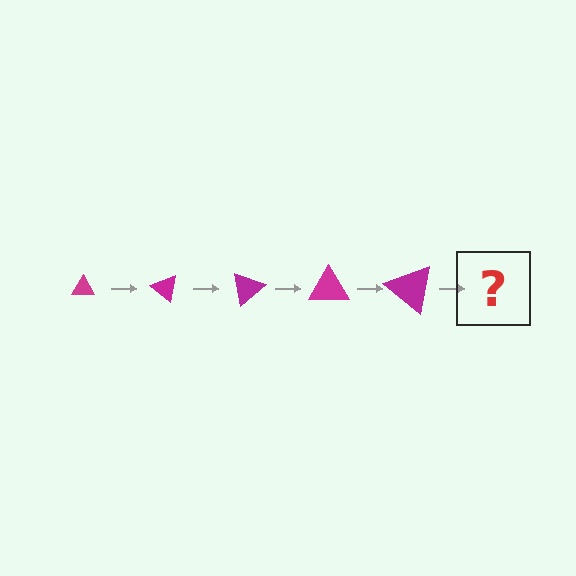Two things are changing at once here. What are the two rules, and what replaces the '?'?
The two rules are that the triangle grows larger each step and it rotates 40 degrees each step. The '?' should be a triangle, larger than the previous one and rotated 200 degrees from the start.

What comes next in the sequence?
The next element should be a triangle, larger than the previous one and rotated 200 degrees from the start.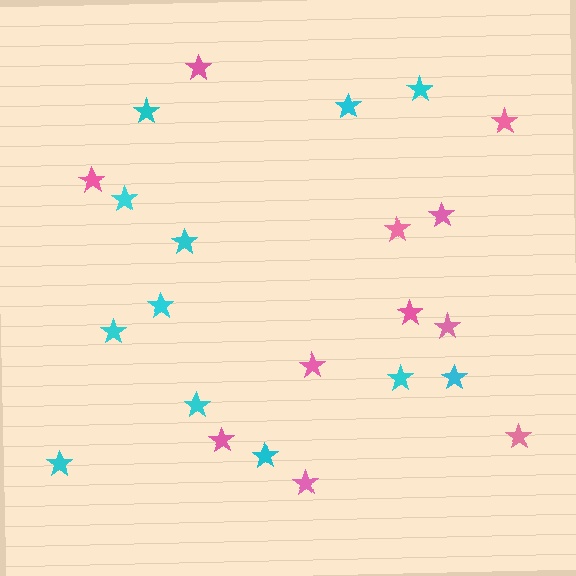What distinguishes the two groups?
There are 2 groups: one group of pink stars (11) and one group of cyan stars (12).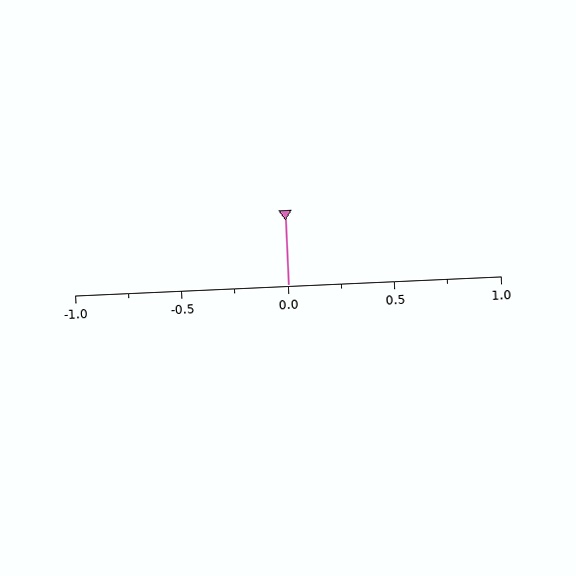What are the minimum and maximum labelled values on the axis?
The axis runs from -1.0 to 1.0.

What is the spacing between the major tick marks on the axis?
The major ticks are spaced 0.5 apart.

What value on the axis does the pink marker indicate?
The marker indicates approximately 0.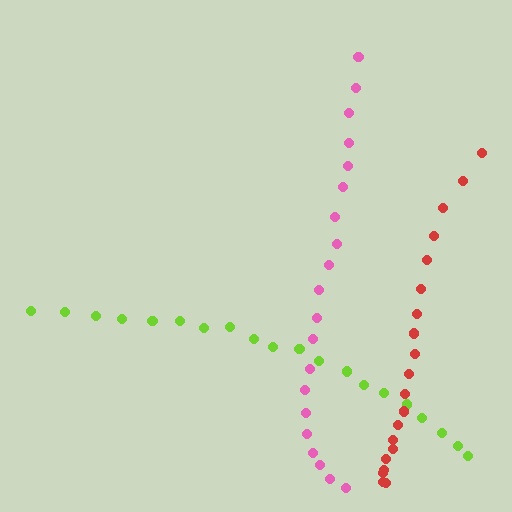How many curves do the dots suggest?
There are 3 distinct paths.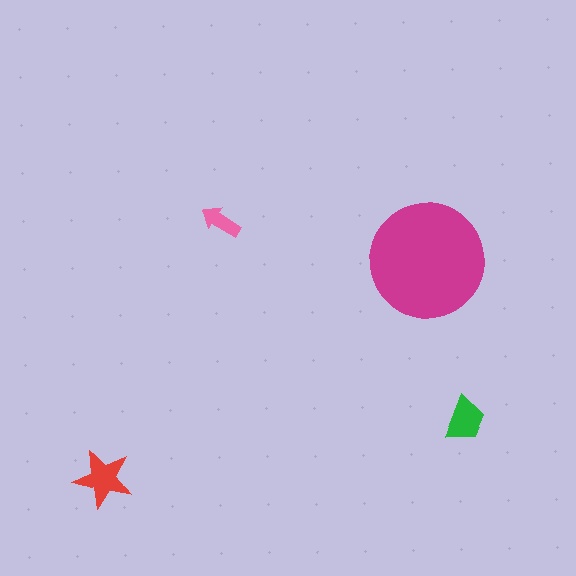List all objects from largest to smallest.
The magenta circle, the red star, the green trapezoid, the pink arrow.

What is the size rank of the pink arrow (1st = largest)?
4th.